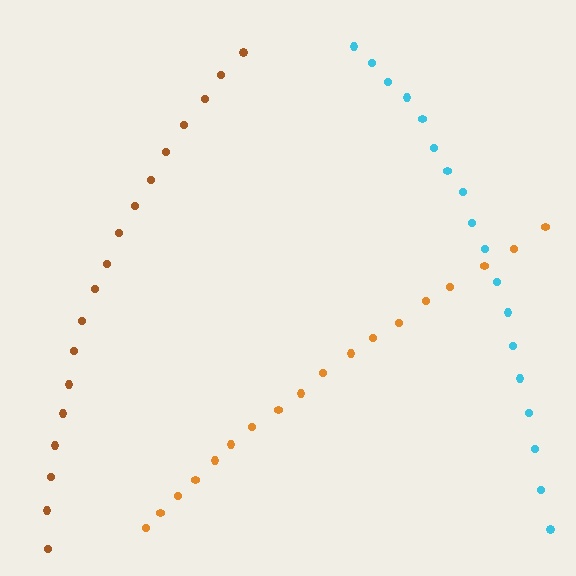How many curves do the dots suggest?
There are 3 distinct paths.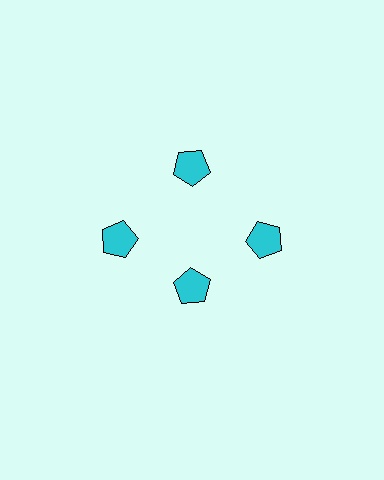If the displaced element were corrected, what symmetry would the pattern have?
It would have 4-fold rotational symmetry — the pattern would map onto itself every 90 degrees.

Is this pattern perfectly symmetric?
No. The 4 cyan pentagons are arranged in a ring, but one element near the 6 o'clock position is pulled inward toward the center, breaking the 4-fold rotational symmetry.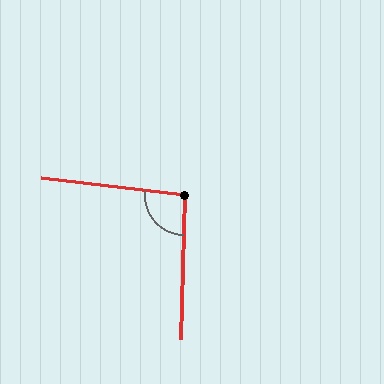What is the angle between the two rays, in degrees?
Approximately 95 degrees.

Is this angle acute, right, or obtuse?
It is obtuse.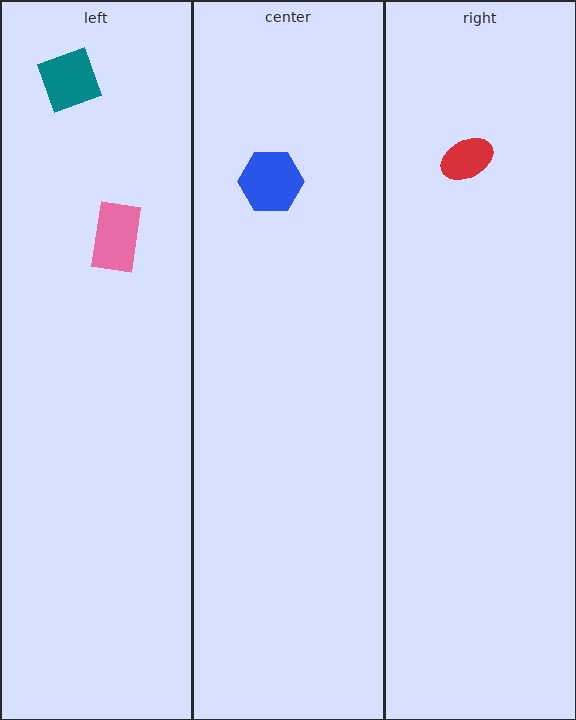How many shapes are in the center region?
1.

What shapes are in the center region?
The blue hexagon.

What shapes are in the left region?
The pink rectangle, the teal square.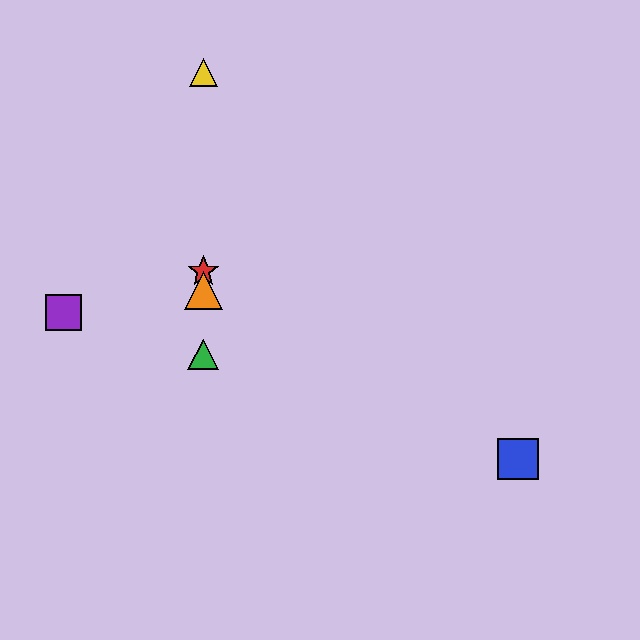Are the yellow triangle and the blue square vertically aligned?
No, the yellow triangle is at x≈203 and the blue square is at x≈518.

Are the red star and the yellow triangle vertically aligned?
Yes, both are at x≈203.